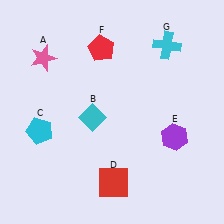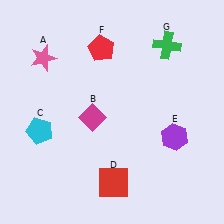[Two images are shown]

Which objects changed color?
B changed from cyan to magenta. G changed from cyan to green.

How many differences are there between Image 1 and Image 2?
There are 2 differences between the two images.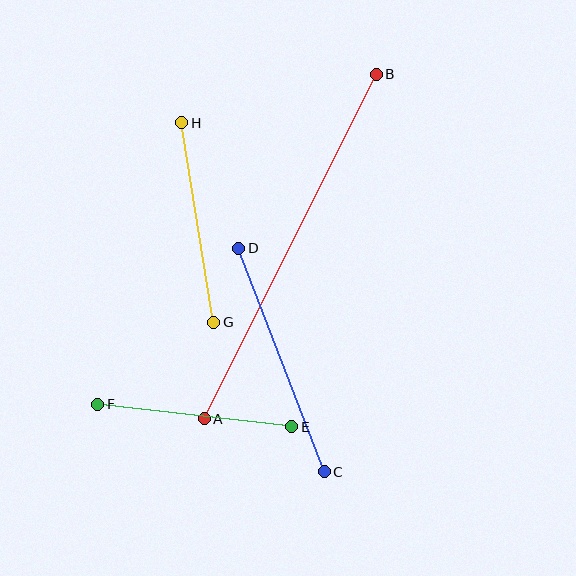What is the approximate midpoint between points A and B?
The midpoint is at approximately (290, 247) pixels.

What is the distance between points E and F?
The distance is approximately 196 pixels.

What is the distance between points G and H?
The distance is approximately 202 pixels.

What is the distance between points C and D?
The distance is approximately 239 pixels.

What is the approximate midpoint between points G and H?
The midpoint is at approximately (198, 222) pixels.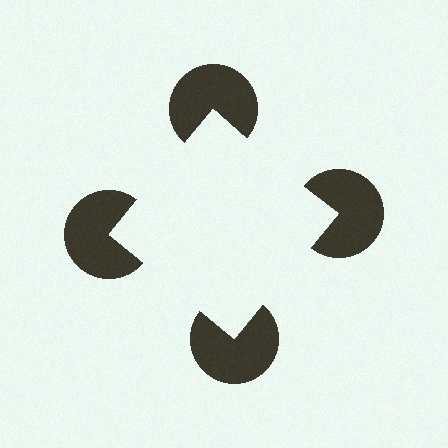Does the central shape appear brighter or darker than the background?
It typically appears slightly brighter than the background, even though no actual brightness change is drawn.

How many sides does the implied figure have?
4 sides.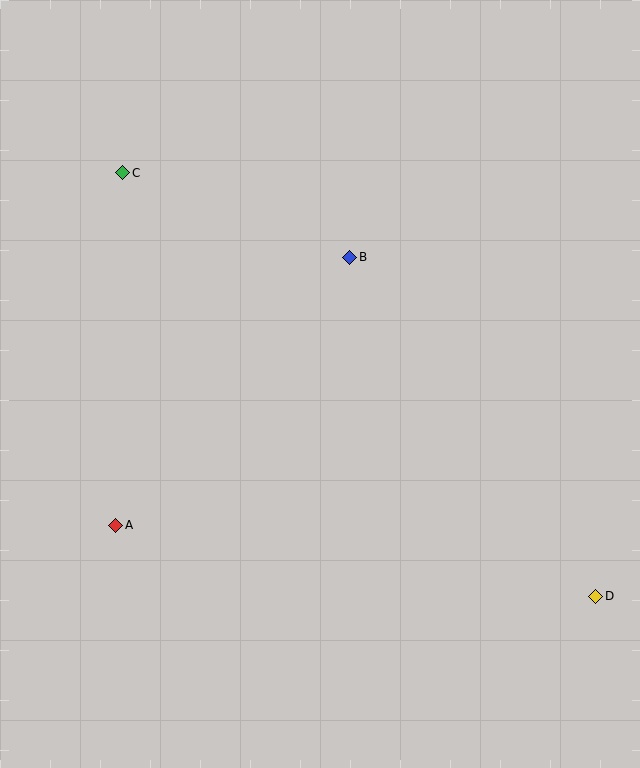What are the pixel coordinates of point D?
Point D is at (596, 596).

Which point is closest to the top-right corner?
Point B is closest to the top-right corner.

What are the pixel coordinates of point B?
Point B is at (350, 258).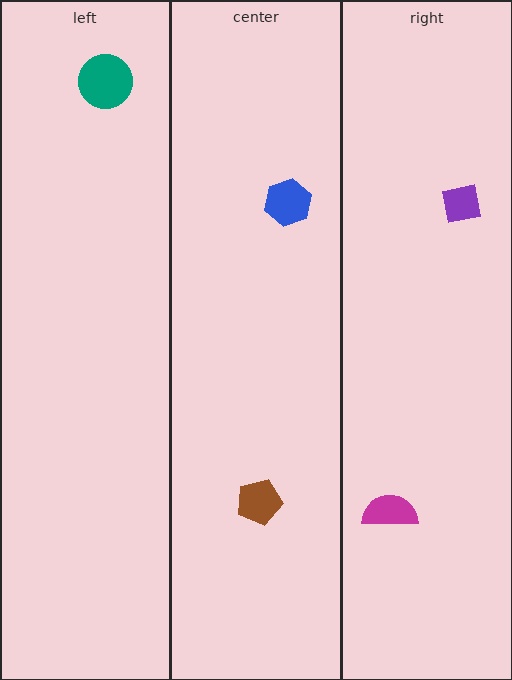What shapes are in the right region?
The magenta semicircle, the purple square.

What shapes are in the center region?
The brown pentagon, the blue hexagon.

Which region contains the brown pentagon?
The center region.